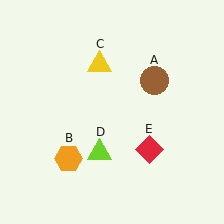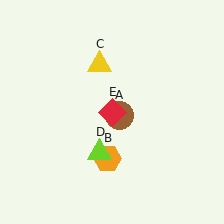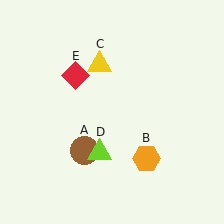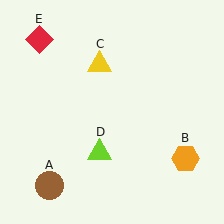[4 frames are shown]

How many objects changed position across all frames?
3 objects changed position: brown circle (object A), orange hexagon (object B), red diamond (object E).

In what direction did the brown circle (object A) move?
The brown circle (object A) moved down and to the left.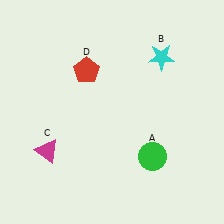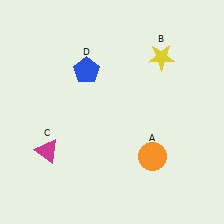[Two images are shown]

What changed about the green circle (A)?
In Image 1, A is green. In Image 2, it changed to orange.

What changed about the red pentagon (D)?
In Image 1, D is red. In Image 2, it changed to blue.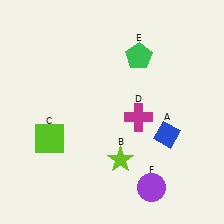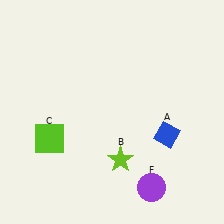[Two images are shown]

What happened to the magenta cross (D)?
The magenta cross (D) was removed in Image 2. It was in the bottom-right area of Image 1.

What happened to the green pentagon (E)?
The green pentagon (E) was removed in Image 2. It was in the top-right area of Image 1.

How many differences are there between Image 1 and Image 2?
There are 2 differences between the two images.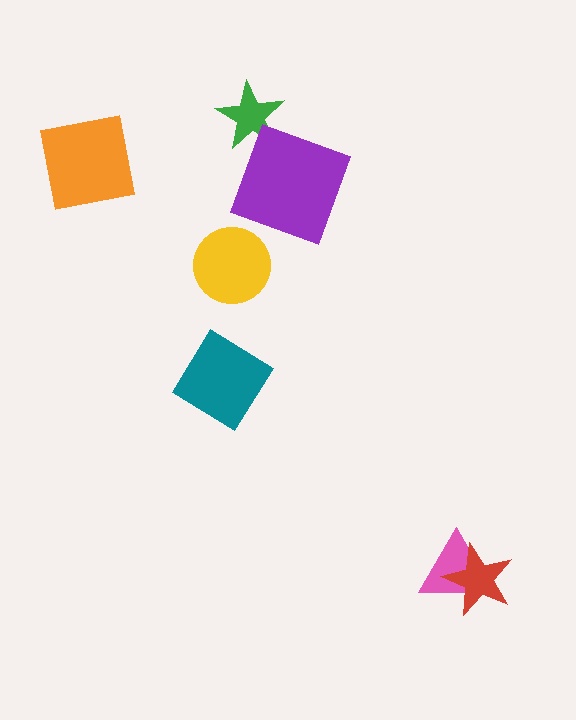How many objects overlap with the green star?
0 objects overlap with the green star.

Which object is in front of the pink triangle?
The red star is in front of the pink triangle.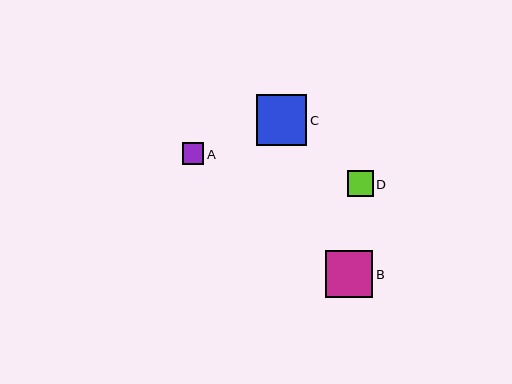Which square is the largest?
Square C is the largest with a size of approximately 50 pixels.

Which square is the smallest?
Square A is the smallest with a size of approximately 22 pixels.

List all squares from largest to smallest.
From largest to smallest: C, B, D, A.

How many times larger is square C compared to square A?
Square C is approximately 2.3 times the size of square A.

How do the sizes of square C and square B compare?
Square C and square B are approximately the same size.